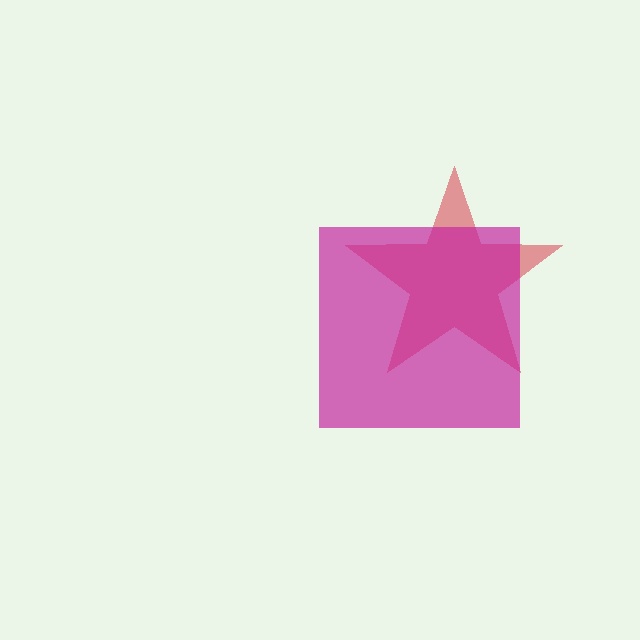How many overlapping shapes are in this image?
There are 2 overlapping shapes in the image.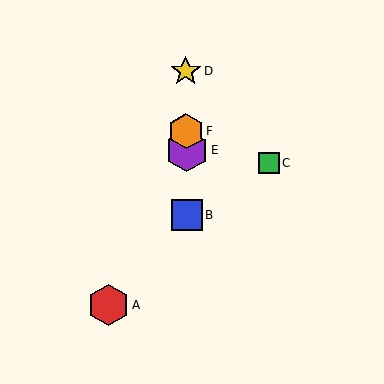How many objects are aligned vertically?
4 objects (B, D, E, F) are aligned vertically.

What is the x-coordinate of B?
Object B is at x≈187.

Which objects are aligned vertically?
Objects B, D, E, F are aligned vertically.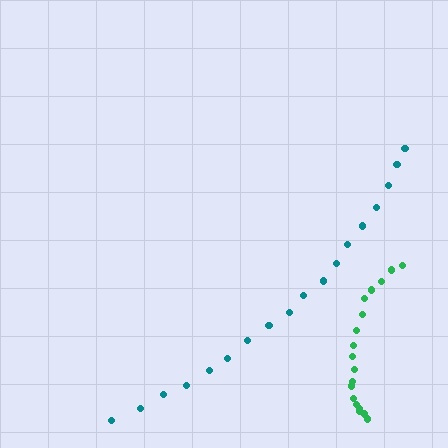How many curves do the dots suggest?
There are 2 distinct paths.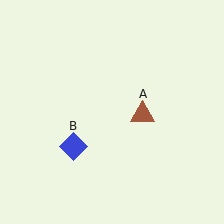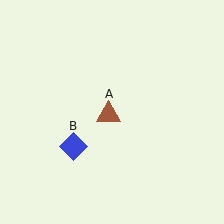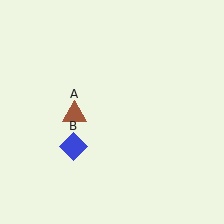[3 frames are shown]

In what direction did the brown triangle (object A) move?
The brown triangle (object A) moved left.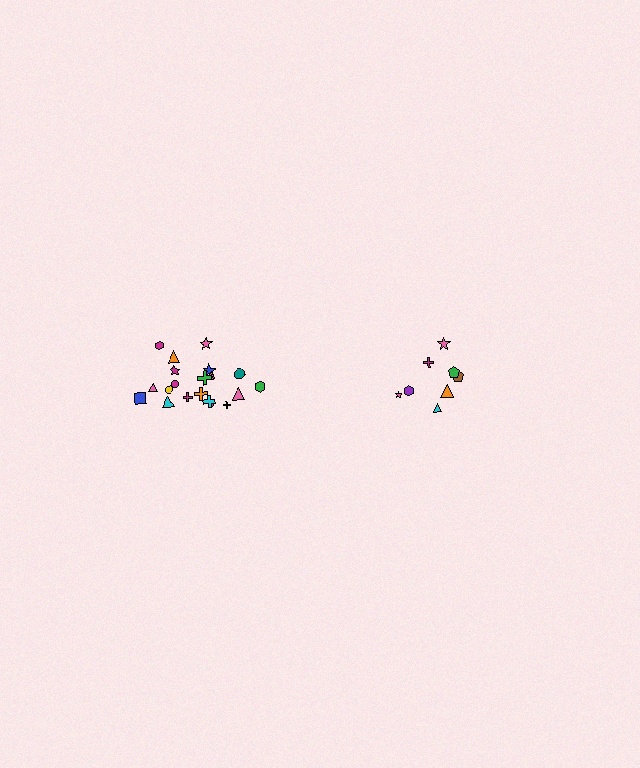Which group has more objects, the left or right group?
The left group.